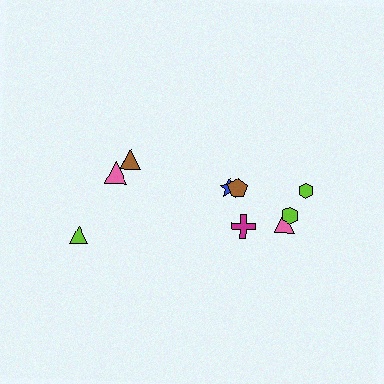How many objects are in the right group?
There are 6 objects.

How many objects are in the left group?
There are 3 objects.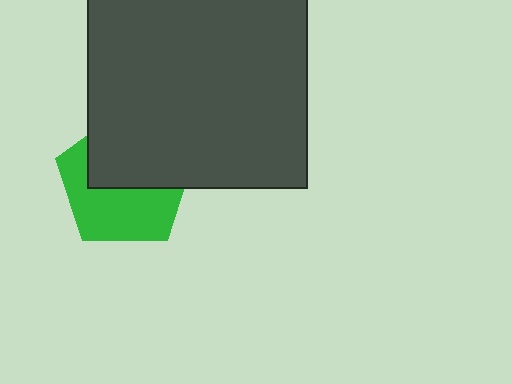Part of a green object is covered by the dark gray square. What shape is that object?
It is a pentagon.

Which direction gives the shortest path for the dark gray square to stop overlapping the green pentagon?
Moving up gives the shortest separation.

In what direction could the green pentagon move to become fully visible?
The green pentagon could move down. That would shift it out from behind the dark gray square entirely.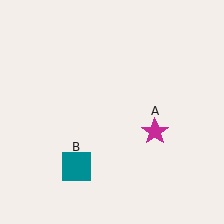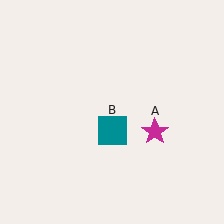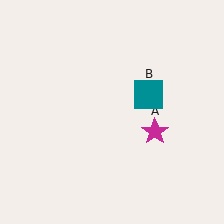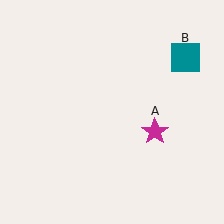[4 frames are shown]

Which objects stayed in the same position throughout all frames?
Magenta star (object A) remained stationary.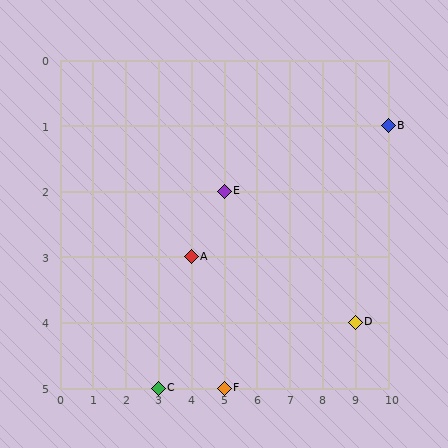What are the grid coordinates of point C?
Point C is at grid coordinates (3, 5).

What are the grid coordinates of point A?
Point A is at grid coordinates (4, 3).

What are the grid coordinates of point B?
Point B is at grid coordinates (10, 1).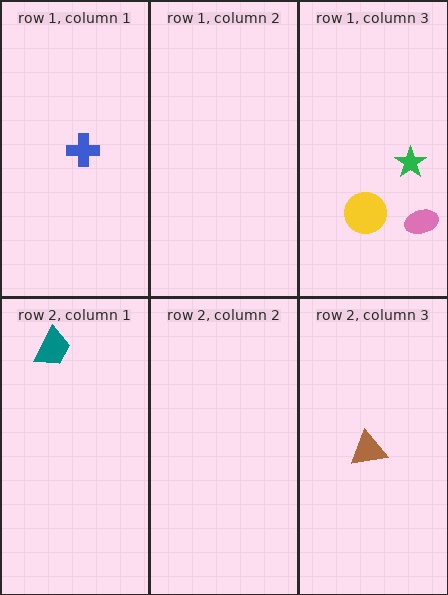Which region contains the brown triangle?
The row 2, column 3 region.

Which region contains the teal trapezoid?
The row 2, column 1 region.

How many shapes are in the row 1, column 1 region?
1.